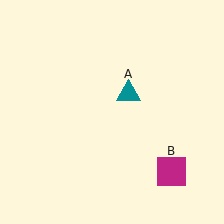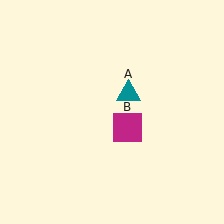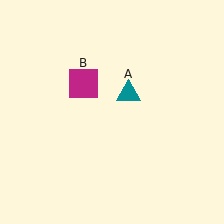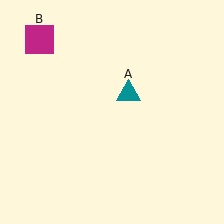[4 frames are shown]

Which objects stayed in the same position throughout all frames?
Teal triangle (object A) remained stationary.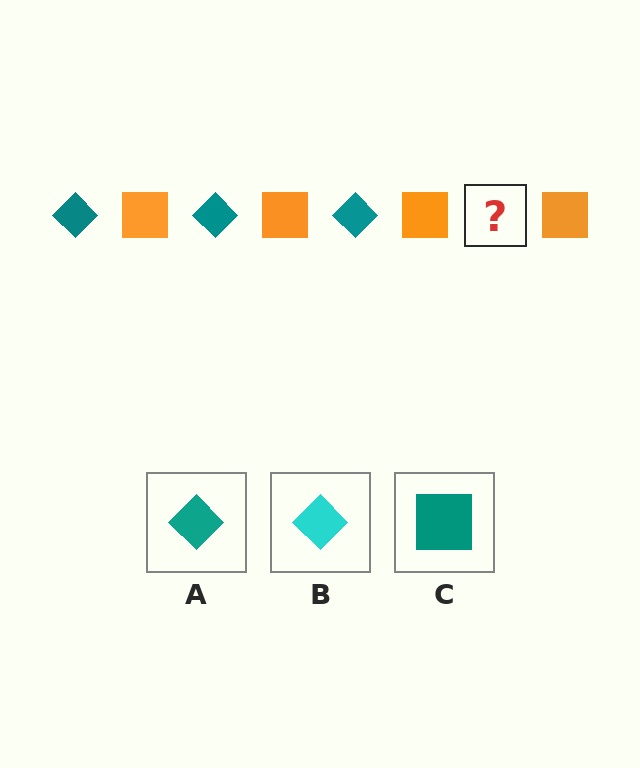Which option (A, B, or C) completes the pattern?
A.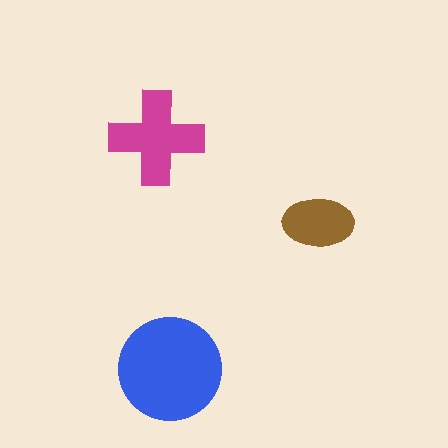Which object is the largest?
The blue circle.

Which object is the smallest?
The brown ellipse.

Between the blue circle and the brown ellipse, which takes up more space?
The blue circle.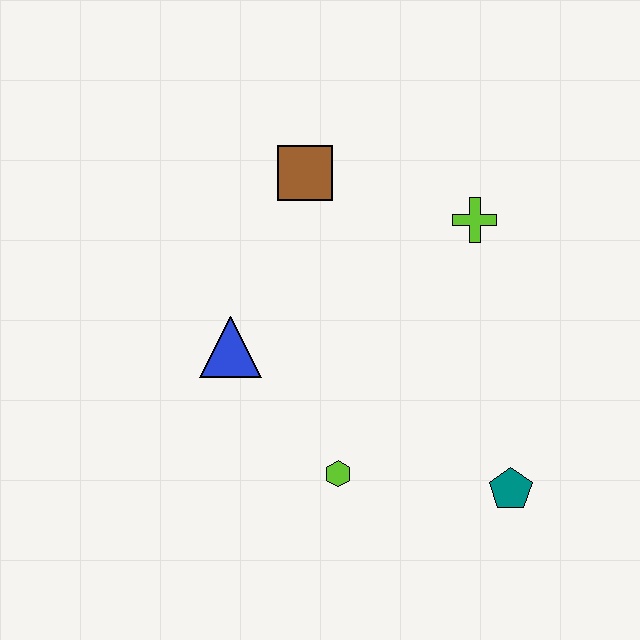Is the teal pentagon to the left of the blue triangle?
No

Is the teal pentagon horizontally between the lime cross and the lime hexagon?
No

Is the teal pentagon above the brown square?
No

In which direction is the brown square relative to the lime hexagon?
The brown square is above the lime hexagon.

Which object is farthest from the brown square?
The teal pentagon is farthest from the brown square.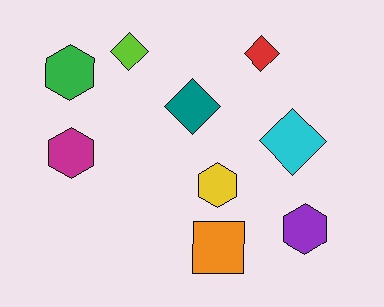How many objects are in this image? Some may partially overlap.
There are 9 objects.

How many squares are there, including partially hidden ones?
There is 1 square.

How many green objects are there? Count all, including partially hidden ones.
There is 1 green object.